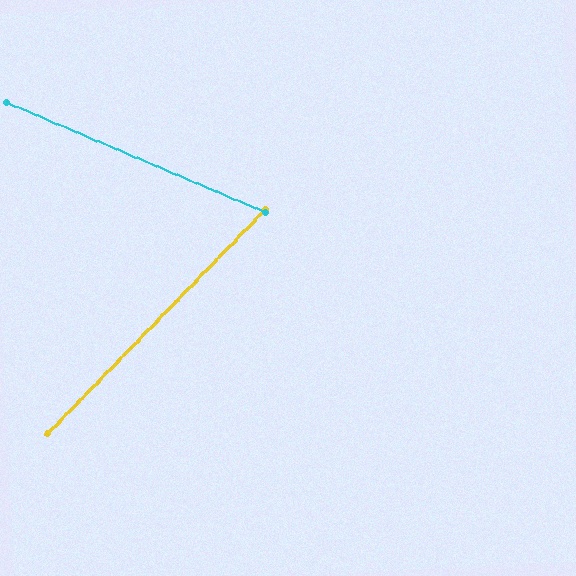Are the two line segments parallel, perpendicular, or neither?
Neither parallel nor perpendicular — they differ by about 69°.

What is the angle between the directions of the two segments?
Approximately 69 degrees.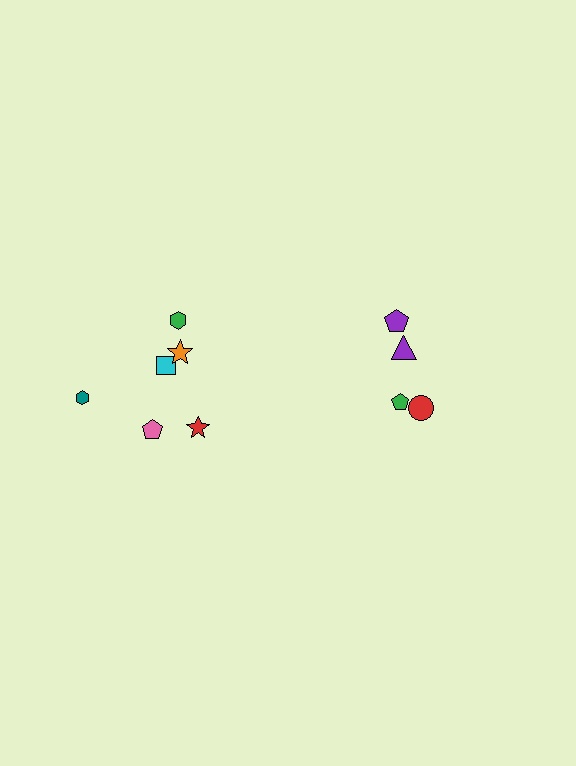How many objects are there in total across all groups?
There are 10 objects.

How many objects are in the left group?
There are 6 objects.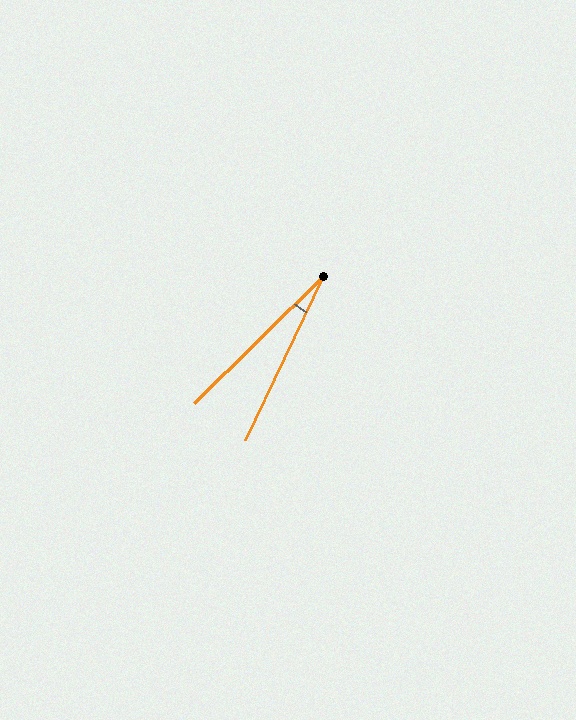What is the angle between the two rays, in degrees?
Approximately 20 degrees.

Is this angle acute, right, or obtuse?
It is acute.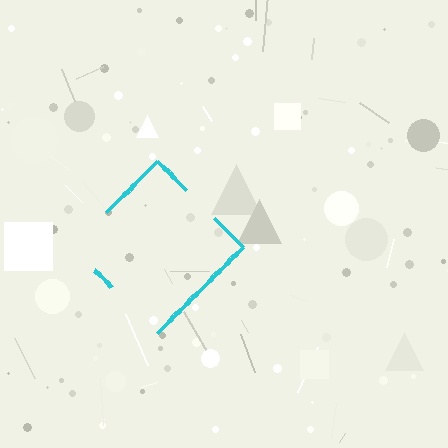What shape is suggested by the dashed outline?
The dashed outline suggests a diamond.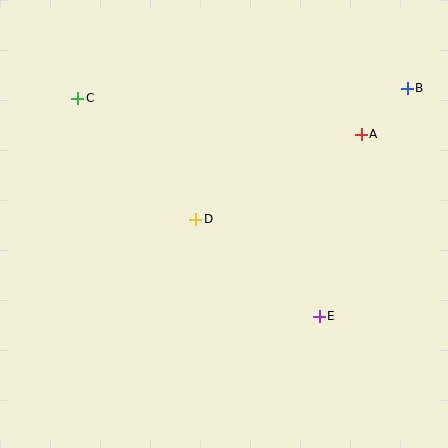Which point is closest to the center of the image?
Point D at (196, 219) is closest to the center.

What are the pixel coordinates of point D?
Point D is at (196, 219).